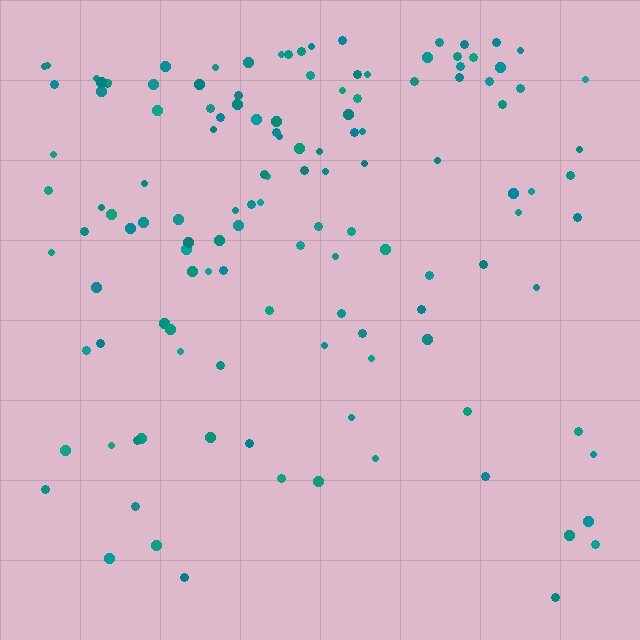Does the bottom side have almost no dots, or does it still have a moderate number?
Still a moderate number, just noticeably fewer than the top.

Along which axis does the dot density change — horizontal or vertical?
Vertical.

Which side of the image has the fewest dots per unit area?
The bottom.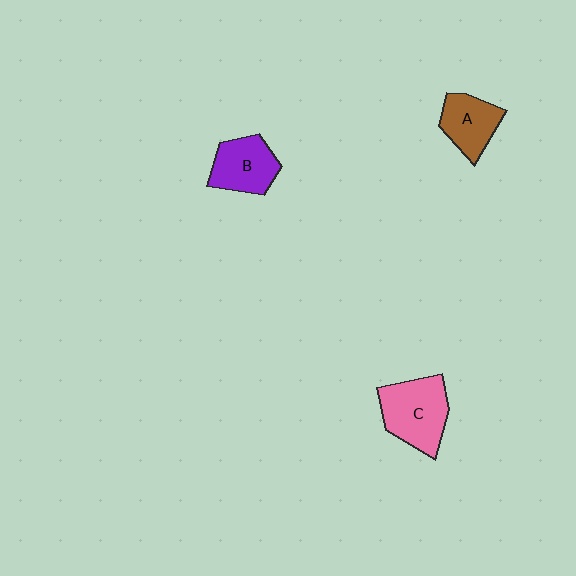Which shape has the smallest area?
Shape A (brown).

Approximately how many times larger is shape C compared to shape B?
Approximately 1.3 times.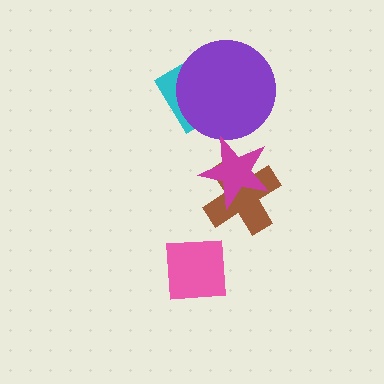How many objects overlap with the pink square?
0 objects overlap with the pink square.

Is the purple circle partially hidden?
No, no other shape covers it.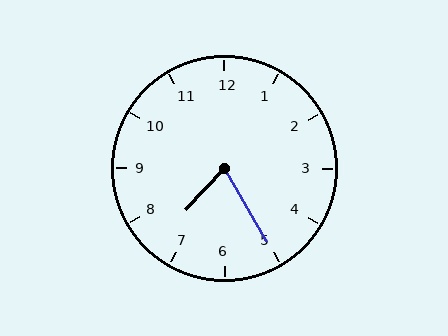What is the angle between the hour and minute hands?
Approximately 72 degrees.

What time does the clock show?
7:25.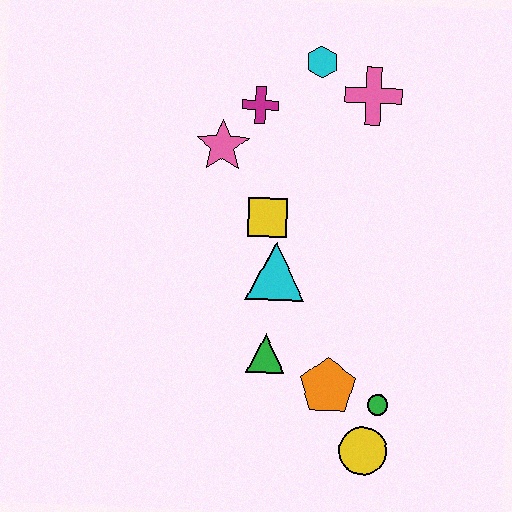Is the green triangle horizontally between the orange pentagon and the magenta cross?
Yes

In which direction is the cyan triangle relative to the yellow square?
The cyan triangle is below the yellow square.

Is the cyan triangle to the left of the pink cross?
Yes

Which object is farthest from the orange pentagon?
The cyan hexagon is farthest from the orange pentagon.